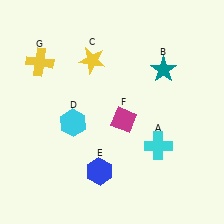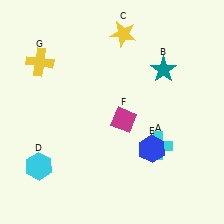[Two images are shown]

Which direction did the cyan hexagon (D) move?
The cyan hexagon (D) moved down.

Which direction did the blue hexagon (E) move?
The blue hexagon (E) moved right.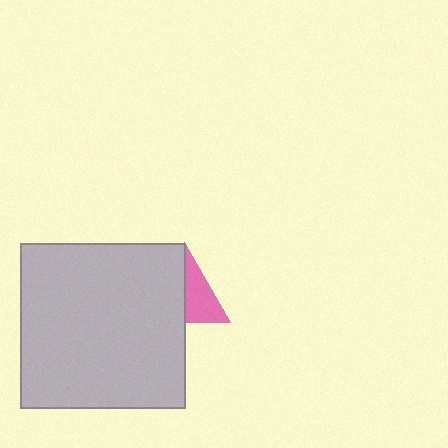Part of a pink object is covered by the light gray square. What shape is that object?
It is a triangle.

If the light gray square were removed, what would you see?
You would see the complete pink triangle.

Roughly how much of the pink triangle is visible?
About half of it is visible (roughly 48%).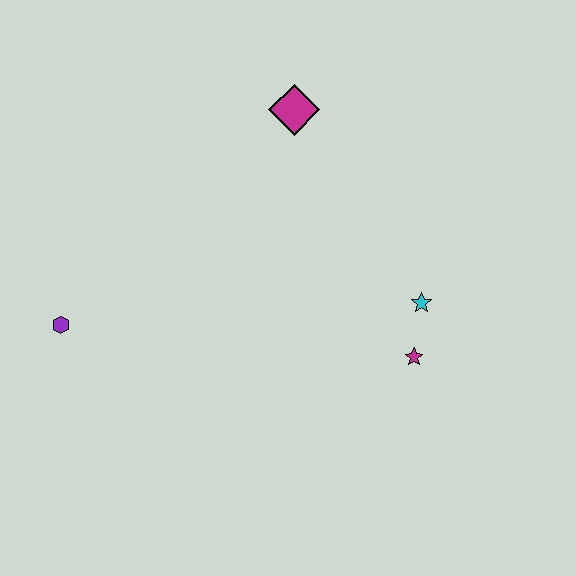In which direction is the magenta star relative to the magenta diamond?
The magenta star is below the magenta diamond.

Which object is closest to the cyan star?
The magenta star is closest to the cyan star.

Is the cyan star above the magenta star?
Yes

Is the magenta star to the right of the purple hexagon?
Yes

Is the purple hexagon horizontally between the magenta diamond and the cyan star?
No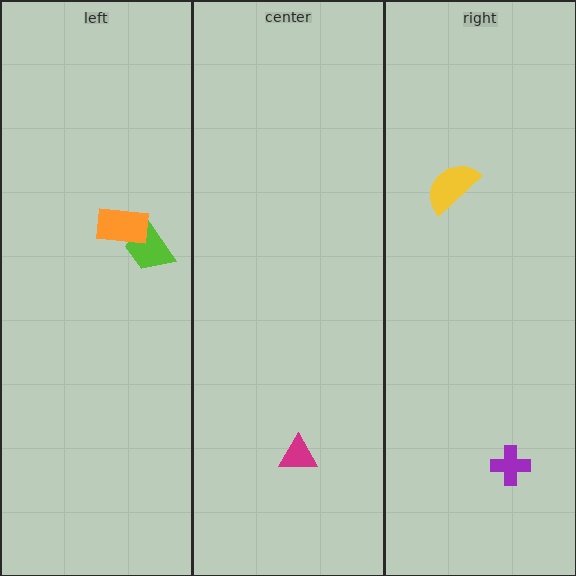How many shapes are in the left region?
2.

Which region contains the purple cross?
The right region.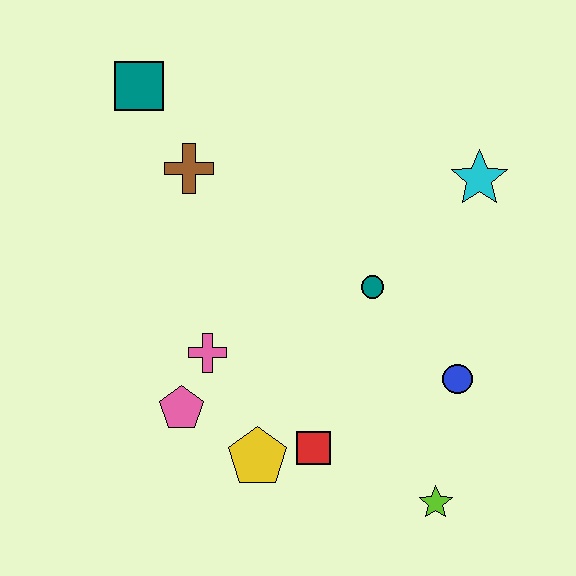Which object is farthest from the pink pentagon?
The cyan star is farthest from the pink pentagon.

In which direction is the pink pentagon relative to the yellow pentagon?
The pink pentagon is to the left of the yellow pentagon.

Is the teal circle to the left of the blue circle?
Yes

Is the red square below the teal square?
Yes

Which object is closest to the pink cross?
The pink pentagon is closest to the pink cross.